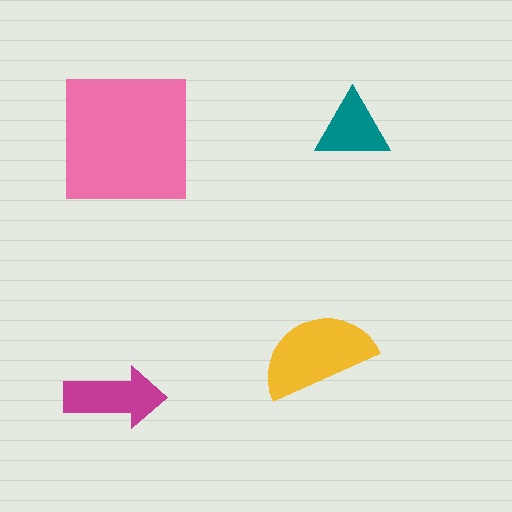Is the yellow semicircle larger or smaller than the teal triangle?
Larger.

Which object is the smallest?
The teal triangle.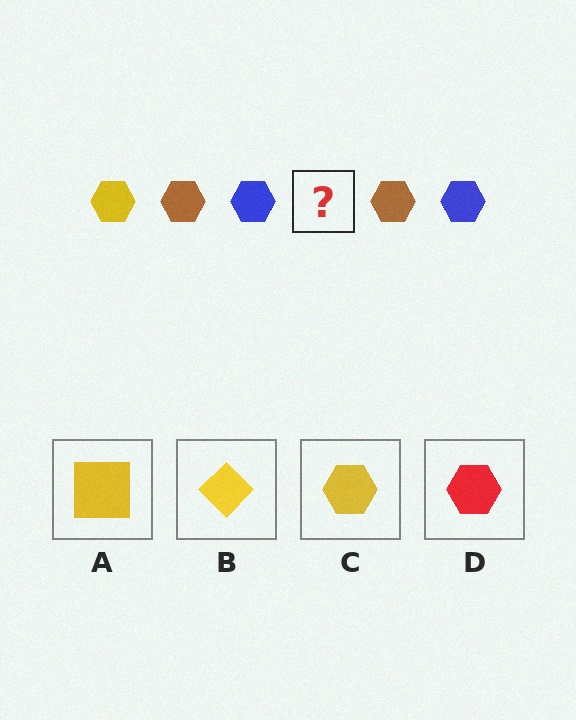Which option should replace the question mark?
Option C.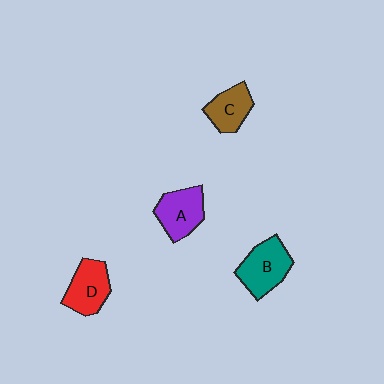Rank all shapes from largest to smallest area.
From largest to smallest: B (teal), A (purple), D (red), C (brown).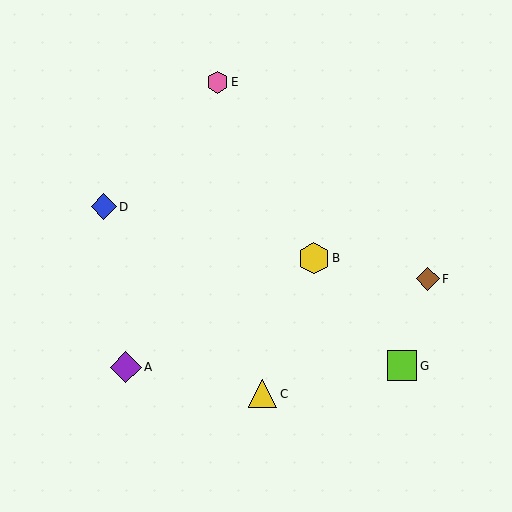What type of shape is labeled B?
Shape B is a yellow hexagon.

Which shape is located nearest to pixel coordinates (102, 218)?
The blue diamond (labeled D) at (104, 207) is nearest to that location.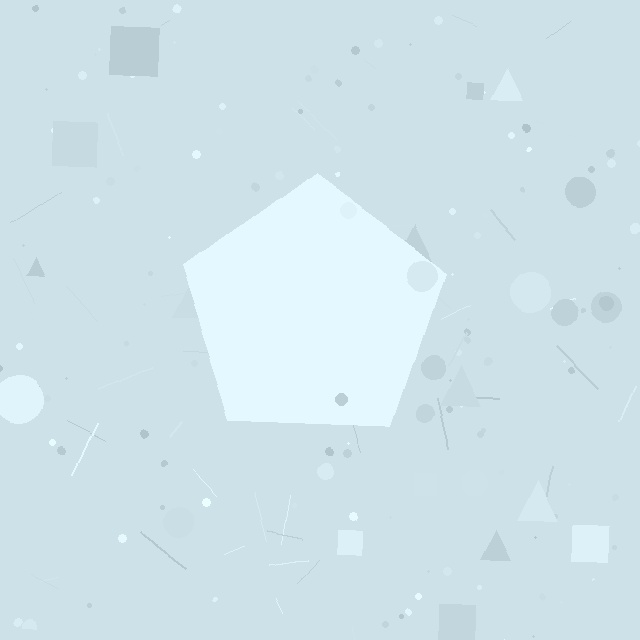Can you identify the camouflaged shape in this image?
The camouflaged shape is a pentagon.